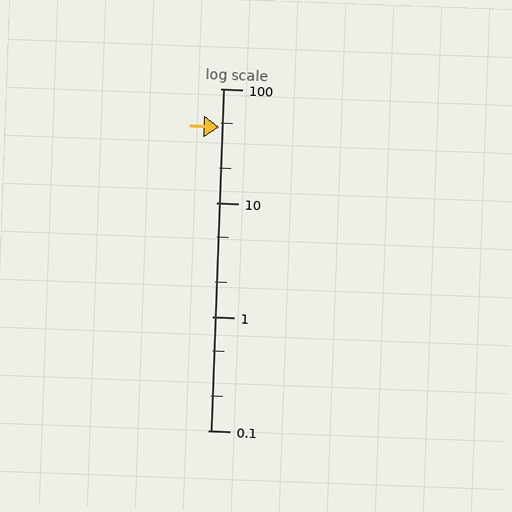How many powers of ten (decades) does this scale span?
The scale spans 3 decades, from 0.1 to 100.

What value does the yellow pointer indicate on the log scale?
The pointer indicates approximately 46.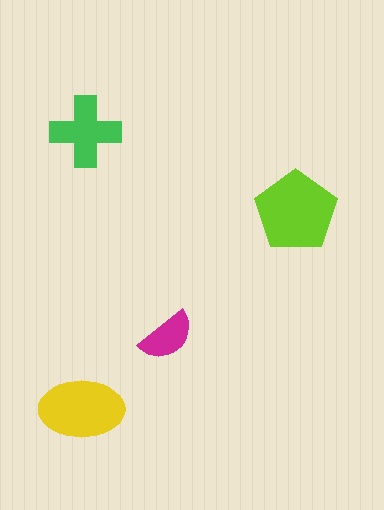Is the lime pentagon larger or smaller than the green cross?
Larger.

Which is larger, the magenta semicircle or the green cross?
The green cross.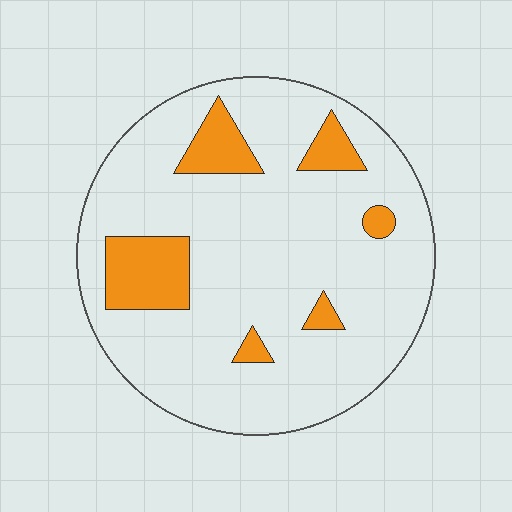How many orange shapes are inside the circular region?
6.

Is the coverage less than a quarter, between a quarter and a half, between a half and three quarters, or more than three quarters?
Less than a quarter.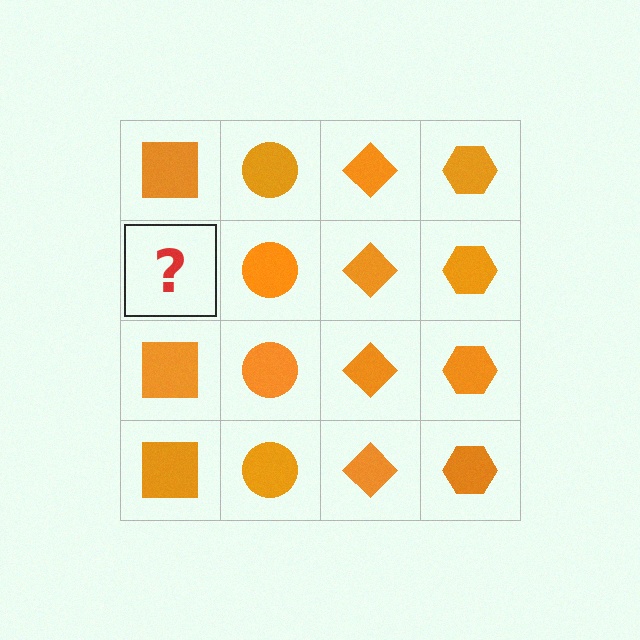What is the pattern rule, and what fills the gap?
The rule is that each column has a consistent shape. The gap should be filled with an orange square.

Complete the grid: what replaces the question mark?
The question mark should be replaced with an orange square.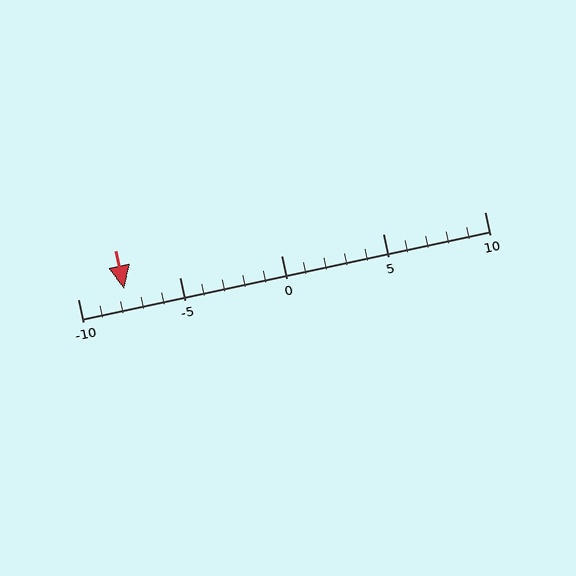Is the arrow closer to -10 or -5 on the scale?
The arrow is closer to -10.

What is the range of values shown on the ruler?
The ruler shows values from -10 to 10.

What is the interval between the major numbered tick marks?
The major tick marks are spaced 5 units apart.